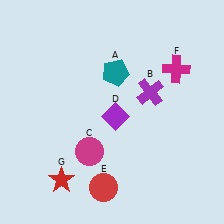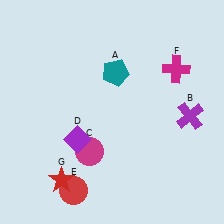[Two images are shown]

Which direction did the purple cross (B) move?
The purple cross (B) moved right.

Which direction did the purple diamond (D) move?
The purple diamond (D) moved left.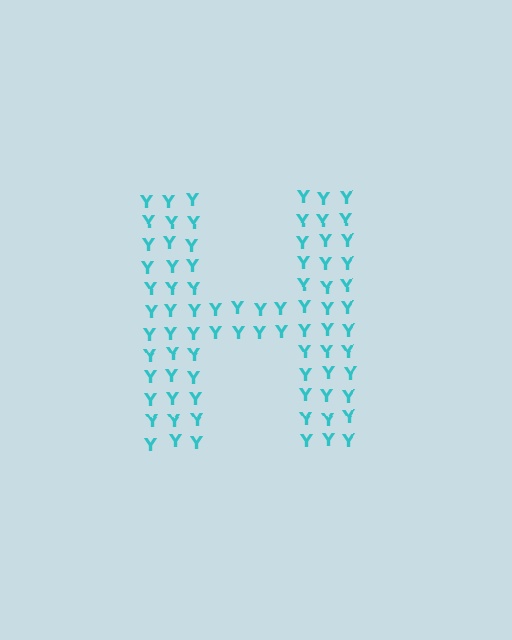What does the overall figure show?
The overall figure shows the letter H.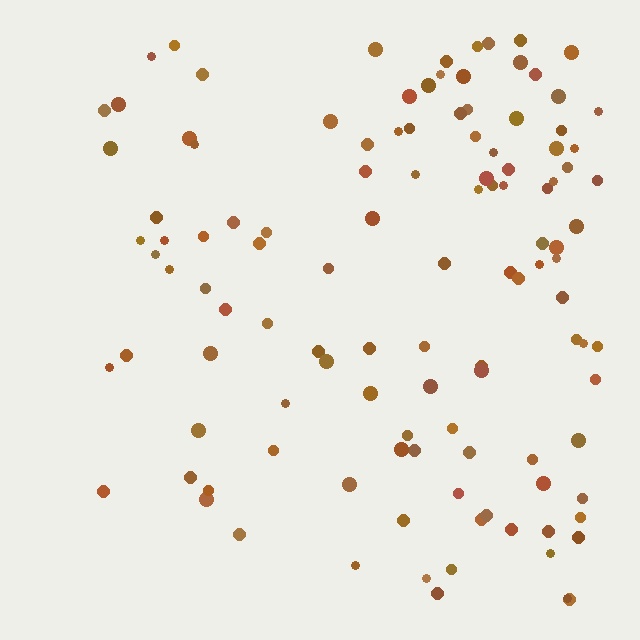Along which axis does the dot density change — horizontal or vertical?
Horizontal.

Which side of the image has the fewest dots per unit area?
The left.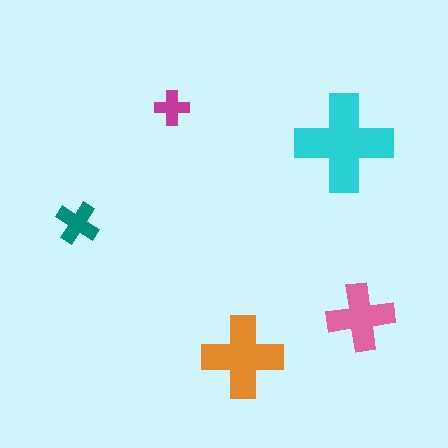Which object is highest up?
The magenta cross is topmost.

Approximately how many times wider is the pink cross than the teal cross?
About 1.5 times wider.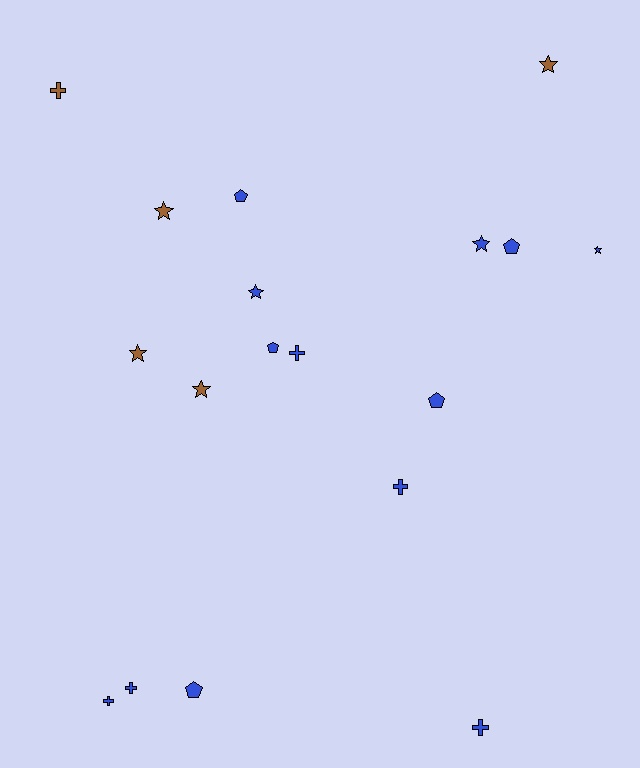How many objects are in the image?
There are 18 objects.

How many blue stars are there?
There are 3 blue stars.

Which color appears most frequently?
Blue, with 13 objects.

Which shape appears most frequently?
Star, with 7 objects.